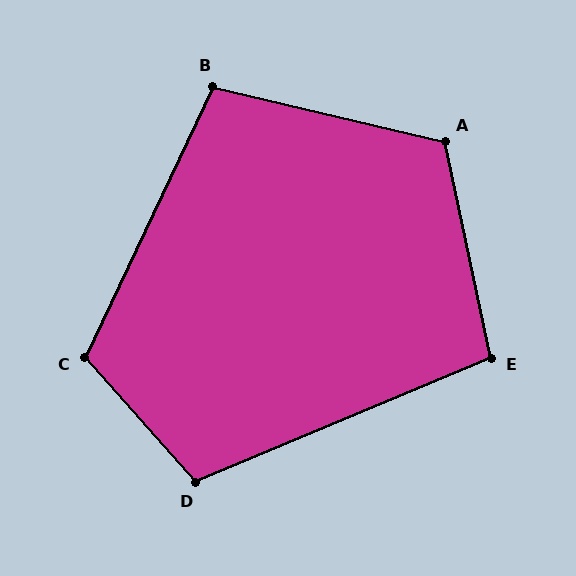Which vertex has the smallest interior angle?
E, at approximately 101 degrees.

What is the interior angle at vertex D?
Approximately 109 degrees (obtuse).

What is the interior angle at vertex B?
Approximately 102 degrees (obtuse).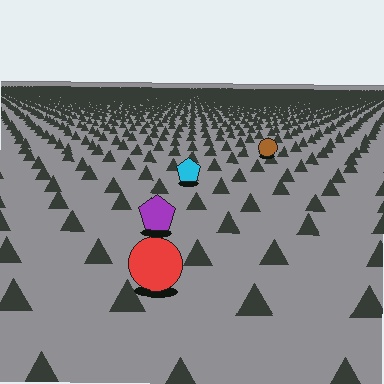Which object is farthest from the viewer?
The brown circle is farthest from the viewer. It appears smaller and the ground texture around it is denser.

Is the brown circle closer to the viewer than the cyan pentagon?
No. The cyan pentagon is closer — you can tell from the texture gradient: the ground texture is coarser near it.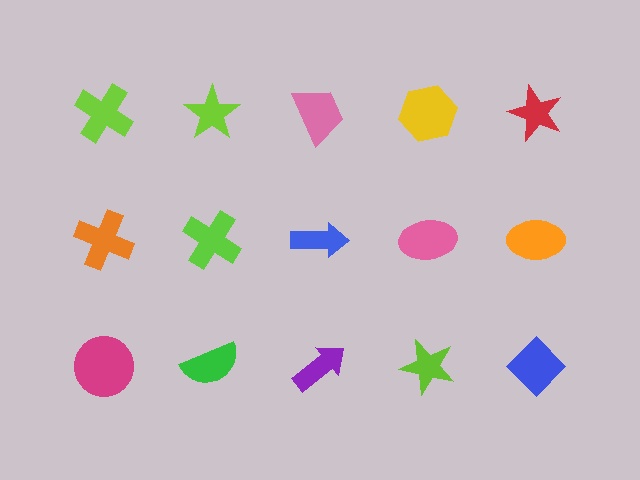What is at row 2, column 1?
An orange cross.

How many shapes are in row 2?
5 shapes.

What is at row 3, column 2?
A green semicircle.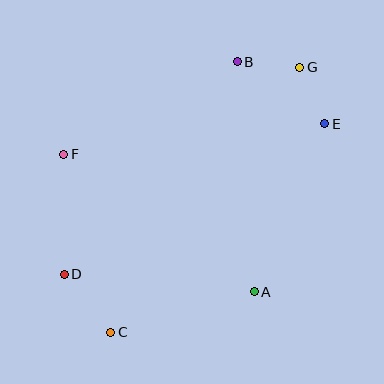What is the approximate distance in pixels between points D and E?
The distance between D and E is approximately 301 pixels.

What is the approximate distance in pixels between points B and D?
The distance between B and D is approximately 274 pixels.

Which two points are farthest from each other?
Points C and G are farthest from each other.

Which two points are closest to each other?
Points E and G are closest to each other.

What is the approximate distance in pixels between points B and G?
The distance between B and G is approximately 63 pixels.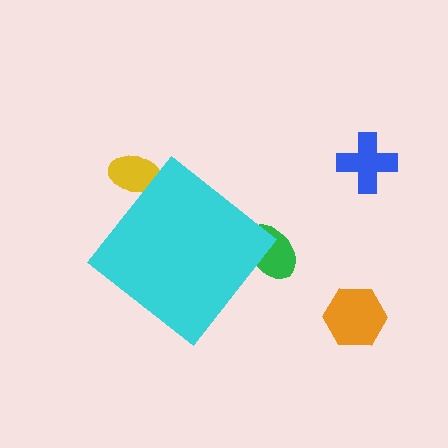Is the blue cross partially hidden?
No, the blue cross is fully visible.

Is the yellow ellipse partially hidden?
Yes, the yellow ellipse is partially hidden behind the cyan diamond.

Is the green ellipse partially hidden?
Yes, the green ellipse is partially hidden behind the cyan diamond.